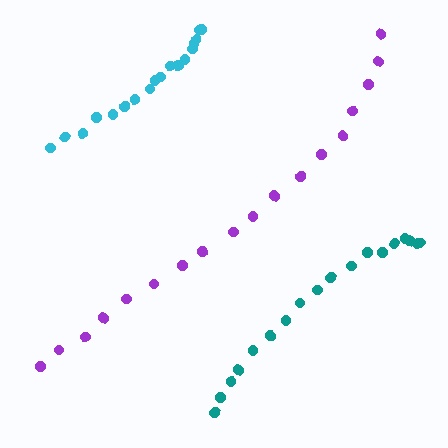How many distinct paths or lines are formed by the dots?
There are 3 distinct paths.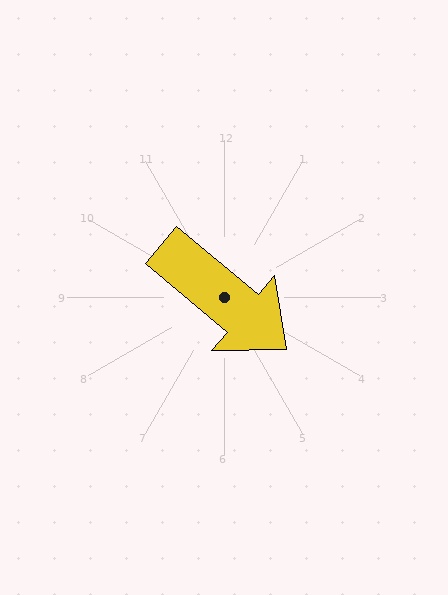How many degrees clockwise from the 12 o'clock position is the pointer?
Approximately 130 degrees.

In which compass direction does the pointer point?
Southeast.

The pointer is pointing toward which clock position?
Roughly 4 o'clock.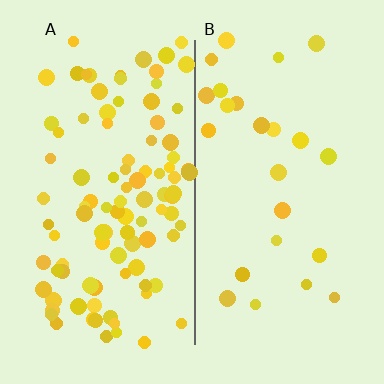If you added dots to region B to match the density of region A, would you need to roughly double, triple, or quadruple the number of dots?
Approximately quadruple.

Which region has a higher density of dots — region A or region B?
A (the left).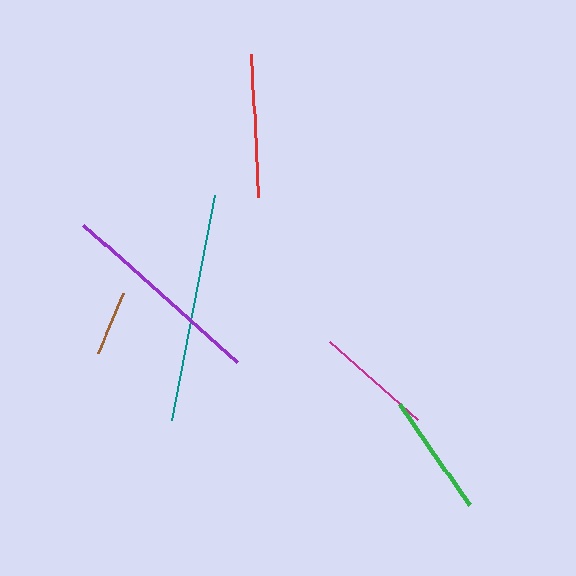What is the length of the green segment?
The green segment is approximately 123 pixels long.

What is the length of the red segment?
The red segment is approximately 143 pixels long.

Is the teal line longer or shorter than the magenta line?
The teal line is longer than the magenta line.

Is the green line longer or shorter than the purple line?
The purple line is longer than the green line.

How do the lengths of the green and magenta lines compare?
The green and magenta lines are approximately the same length.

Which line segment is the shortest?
The brown line is the shortest at approximately 64 pixels.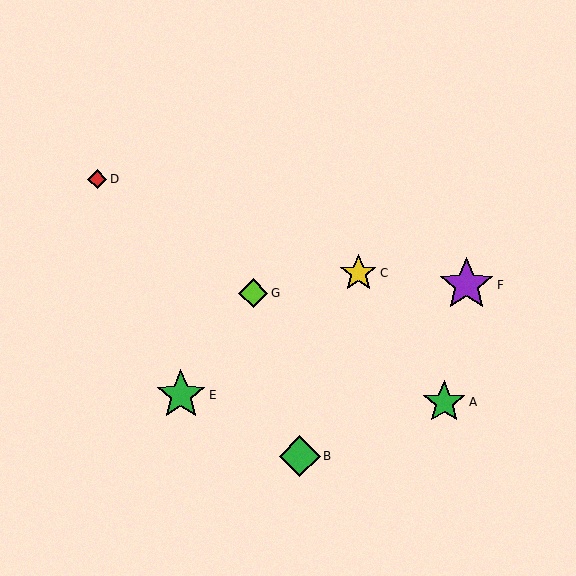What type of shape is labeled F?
Shape F is a purple star.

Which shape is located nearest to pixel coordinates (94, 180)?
The red diamond (labeled D) at (97, 179) is nearest to that location.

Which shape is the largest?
The purple star (labeled F) is the largest.